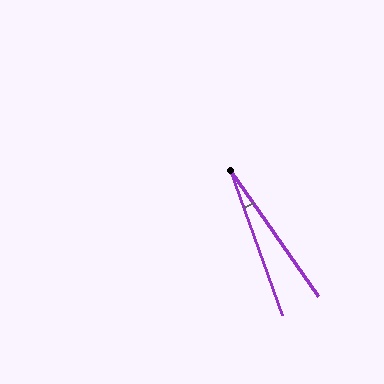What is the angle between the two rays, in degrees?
Approximately 15 degrees.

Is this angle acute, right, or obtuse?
It is acute.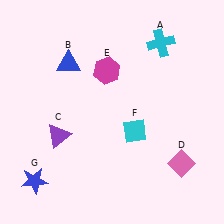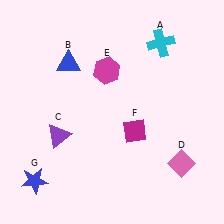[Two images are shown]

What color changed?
The diamond (F) changed from cyan in Image 1 to magenta in Image 2.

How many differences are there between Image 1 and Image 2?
There is 1 difference between the two images.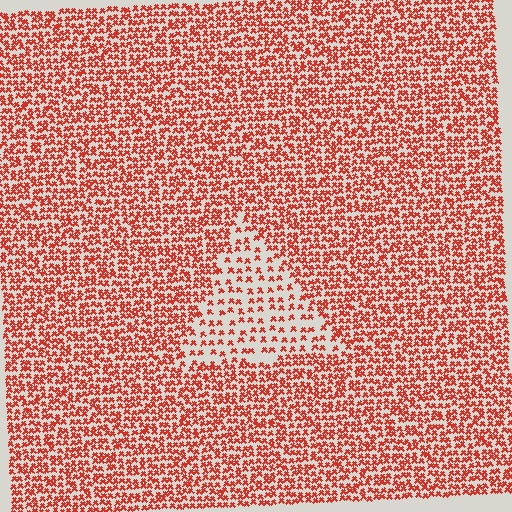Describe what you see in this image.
The image contains small red elements arranged at two different densities. A triangle-shaped region is visible where the elements are less densely packed than the surrounding area.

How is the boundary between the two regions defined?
The boundary is defined by a change in element density (approximately 2.2x ratio). All elements are the same color, size, and shape.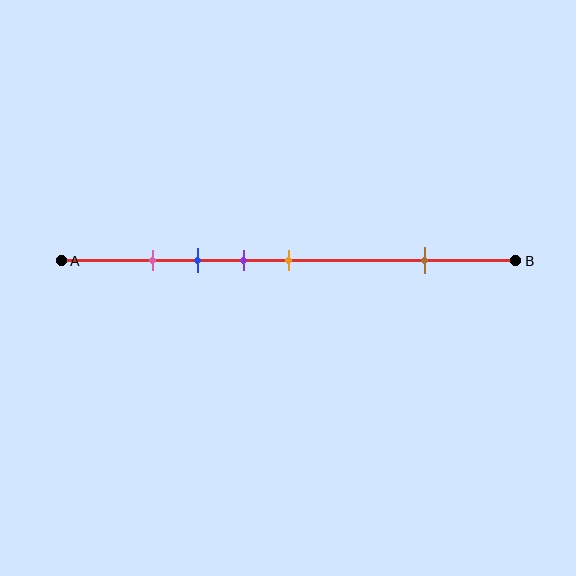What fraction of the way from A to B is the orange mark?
The orange mark is approximately 50% (0.5) of the way from A to B.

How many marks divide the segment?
There are 5 marks dividing the segment.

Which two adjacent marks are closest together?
The pink and blue marks are the closest adjacent pair.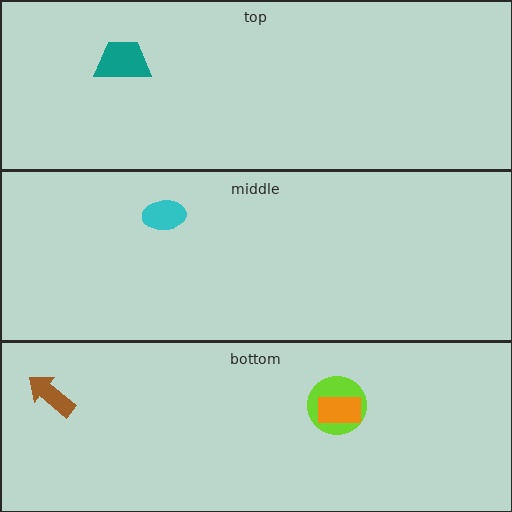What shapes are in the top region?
The teal trapezoid.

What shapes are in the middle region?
The cyan ellipse.